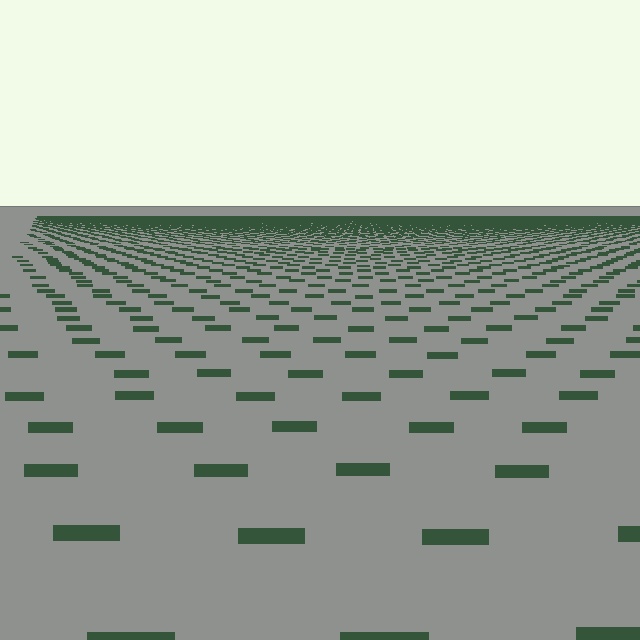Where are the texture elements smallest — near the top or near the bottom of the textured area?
Near the top.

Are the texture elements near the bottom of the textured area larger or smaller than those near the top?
Larger. Near the bottom, elements are closer to the viewer and appear at a bigger on-screen size.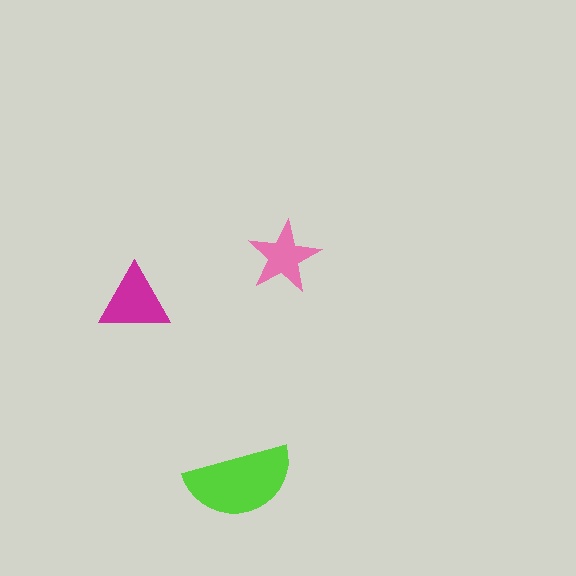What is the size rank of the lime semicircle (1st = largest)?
1st.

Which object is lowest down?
The lime semicircle is bottommost.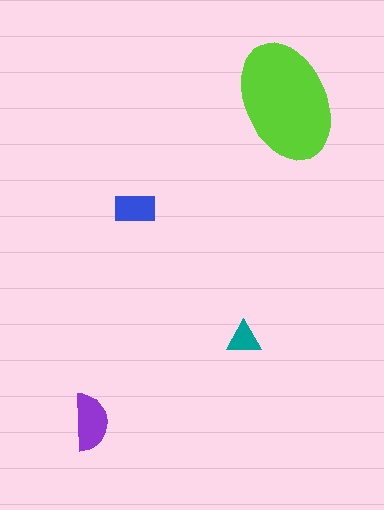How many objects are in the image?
There are 4 objects in the image.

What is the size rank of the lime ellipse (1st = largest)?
1st.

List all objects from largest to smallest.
The lime ellipse, the purple semicircle, the blue rectangle, the teal triangle.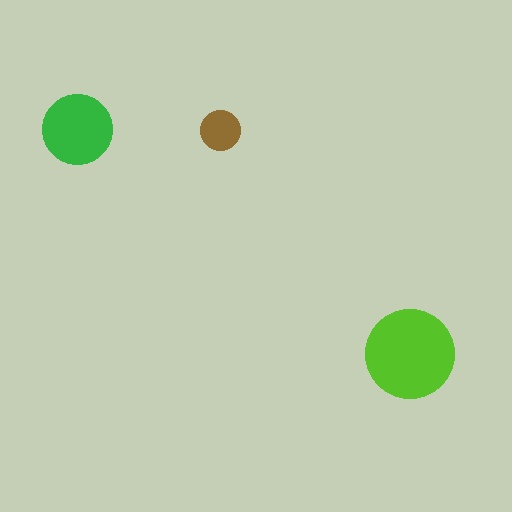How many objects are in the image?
There are 3 objects in the image.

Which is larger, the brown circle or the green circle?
The green one.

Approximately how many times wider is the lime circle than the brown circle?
About 2 times wider.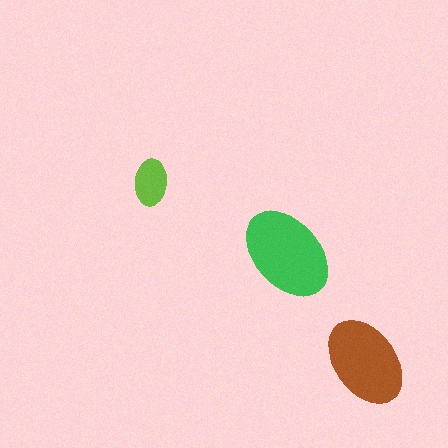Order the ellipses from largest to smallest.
the green one, the brown one, the lime one.